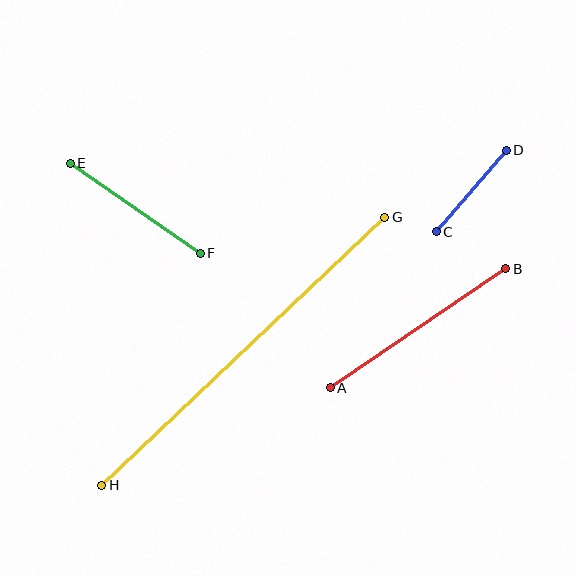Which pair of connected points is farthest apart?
Points G and H are farthest apart.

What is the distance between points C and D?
The distance is approximately 107 pixels.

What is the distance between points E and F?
The distance is approximately 158 pixels.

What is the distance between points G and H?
The distance is approximately 390 pixels.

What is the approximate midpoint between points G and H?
The midpoint is at approximately (243, 351) pixels.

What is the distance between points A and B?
The distance is approximately 212 pixels.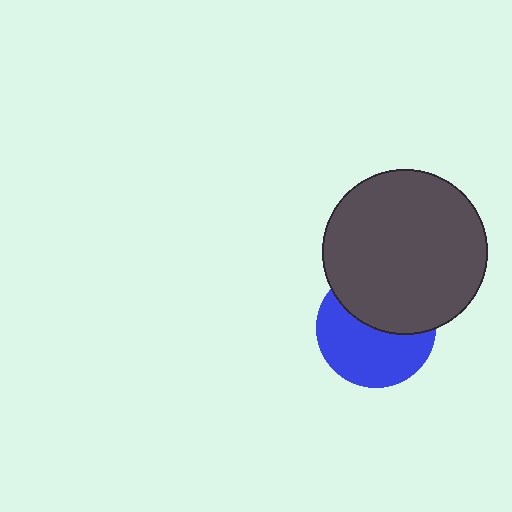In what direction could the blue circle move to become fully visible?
The blue circle could move down. That would shift it out from behind the dark gray circle entirely.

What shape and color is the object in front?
The object in front is a dark gray circle.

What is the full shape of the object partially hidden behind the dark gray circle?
The partially hidden object is a blue circle.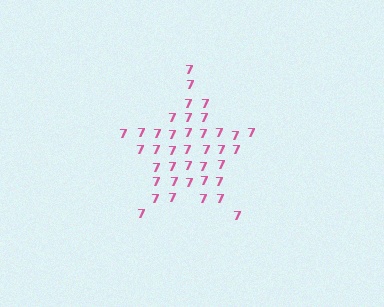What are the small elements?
The small elements are digit 7's.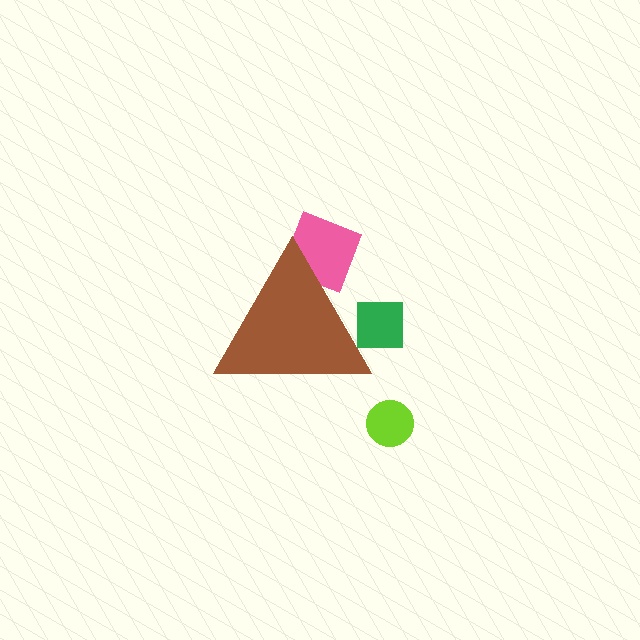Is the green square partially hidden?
Yes, the green square is partially hidden behind the brown triangle.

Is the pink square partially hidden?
Yes, the pink square is partially hidden behind the brown triangle.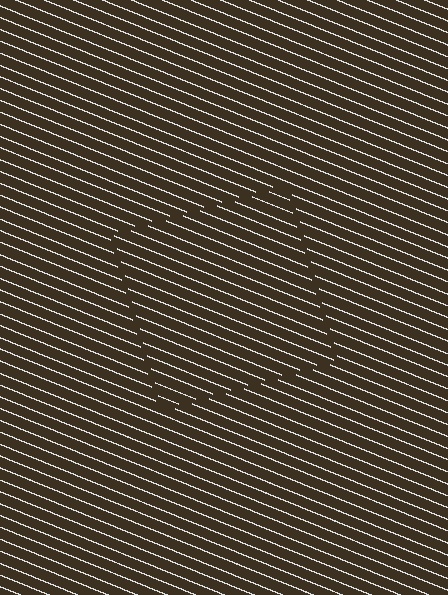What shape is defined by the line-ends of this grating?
An illusory square. The interior of the shape contains the same grating, shifted by half a period — the contour is defined by the phase discontinuity where line-ends from the inner and outer gratings abut.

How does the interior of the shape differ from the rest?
The interior of the shape contains the same grating, shifted by half a period — the contour is defined by the phase discontinuity where line-ends from the inner and outer gratings abut.